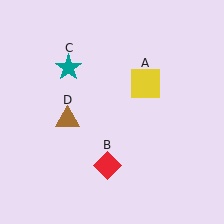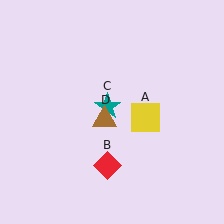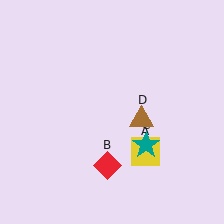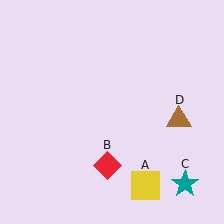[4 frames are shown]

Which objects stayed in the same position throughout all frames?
Red diamond (object B) remained stationary.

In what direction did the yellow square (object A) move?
The yellow square (object A) moved down.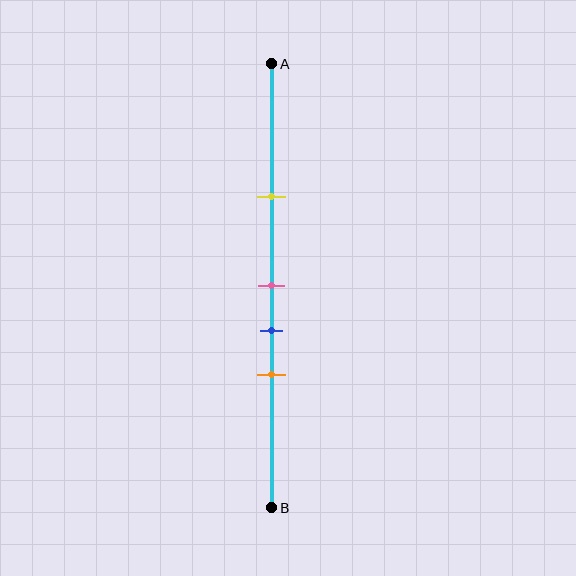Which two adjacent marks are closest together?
The pink and blue marks are the closest adjacent pair.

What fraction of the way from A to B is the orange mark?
The orange mark is approximately 70% (0.7) of the way from A to B.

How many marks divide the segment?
There are 4 marks dividing the segment.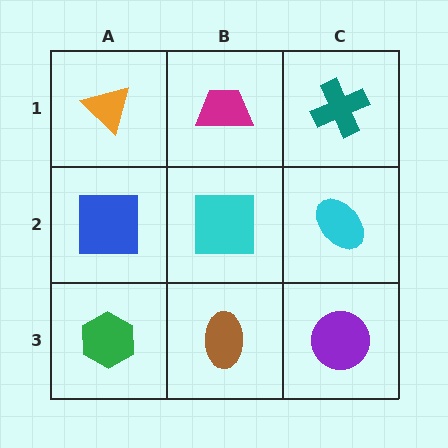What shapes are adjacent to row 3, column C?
A cyan ellipse (row 2, column C), a brown ellipse (row 3, column B).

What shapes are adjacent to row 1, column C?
A cyan ellipse (row 2, column C), a magenta trapezoid (row 1, column B).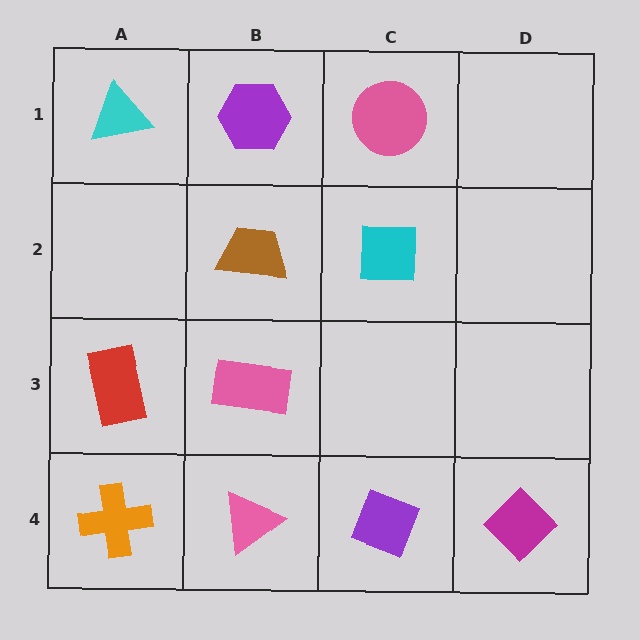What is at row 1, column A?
A cyan triangle.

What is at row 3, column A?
A red rectangle.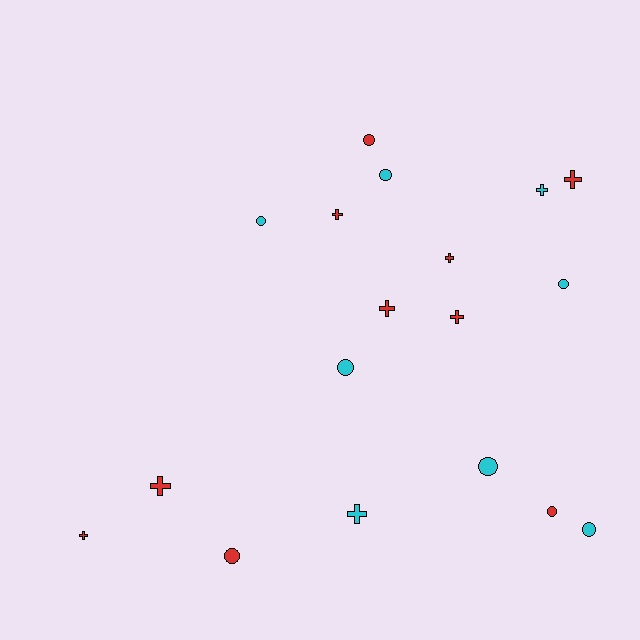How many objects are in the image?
There are 18 objects.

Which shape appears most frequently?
Circle, with 9 objects.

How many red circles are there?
There are 3 red circles.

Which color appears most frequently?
Red, with 10 objects.